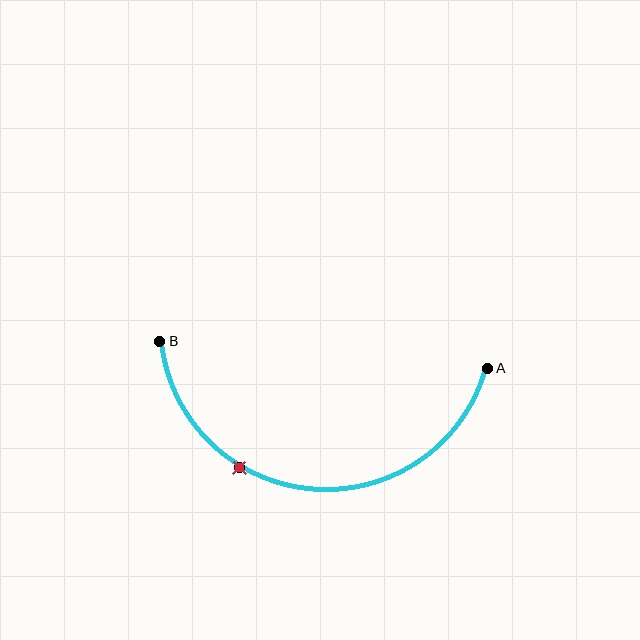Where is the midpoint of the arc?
The arc midpoint is the point on the curve farthest from the straight line joining A and B. It sits below that line.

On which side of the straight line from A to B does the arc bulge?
The arc bulges below the straight line connecting A and B.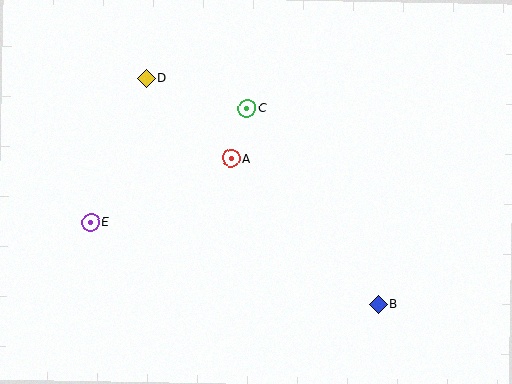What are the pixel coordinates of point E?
Point E is at (91, 223).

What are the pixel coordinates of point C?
Point C is at (247, 108).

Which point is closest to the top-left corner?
Point D is closest to the top-left corner.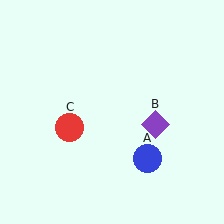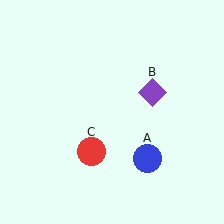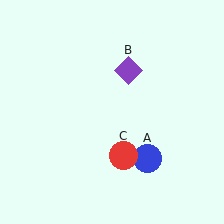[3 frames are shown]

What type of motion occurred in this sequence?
The purple diamond (object B), red circle (object C) rotated counterclockwise around the center of the scene.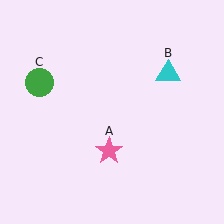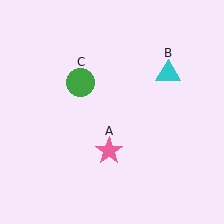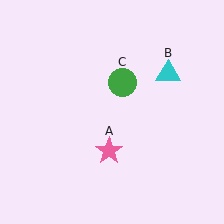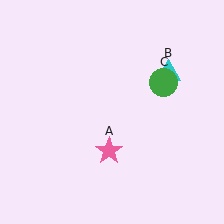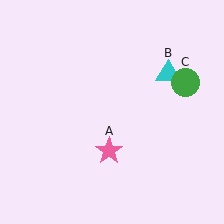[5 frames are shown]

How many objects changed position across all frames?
1 object changed position: green circle (object C).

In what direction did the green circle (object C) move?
The green circle (object C) moved right.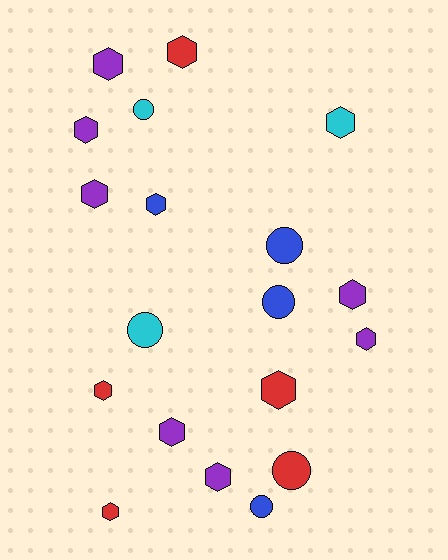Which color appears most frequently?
Purple, with 7 objects.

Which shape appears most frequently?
Hexagon, with 13 objects.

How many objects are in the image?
There are 19 objects.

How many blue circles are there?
There are 3 blue circles.